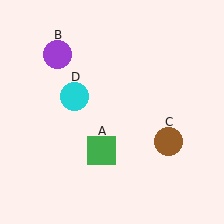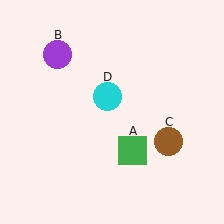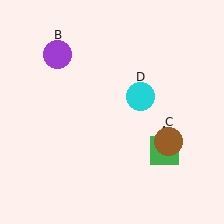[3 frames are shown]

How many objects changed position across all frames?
2 objects changed position: green square (object A), cyan circle (object D).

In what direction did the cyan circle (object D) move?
The cyan circle (object D) moved right.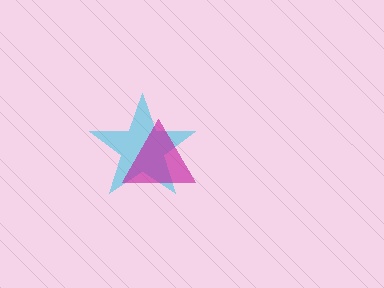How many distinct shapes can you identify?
There are 2 distinct shapes: a cyan star, a magenta triangle.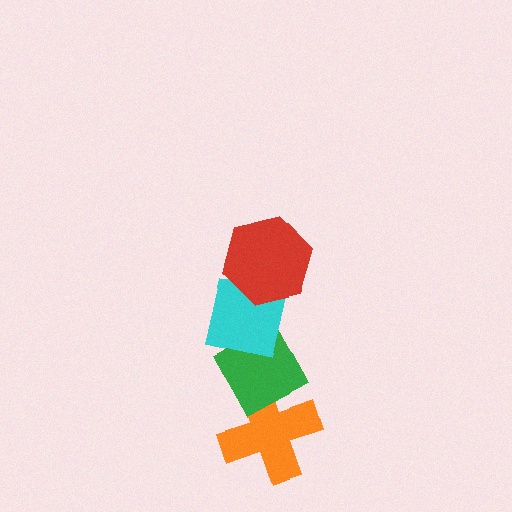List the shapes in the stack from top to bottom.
From top to bottom: the red hexagon, the cyan square, the green diamond, the orange cross.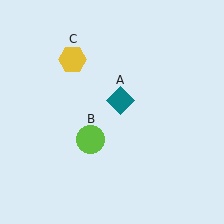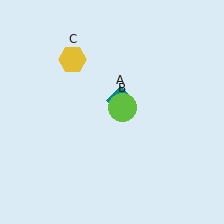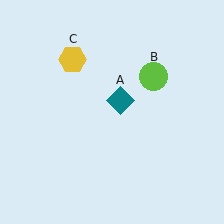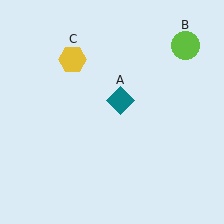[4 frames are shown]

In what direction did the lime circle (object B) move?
The lime circle (object B) moved up and to the right.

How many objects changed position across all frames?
1 object changed position: lime circle (object B).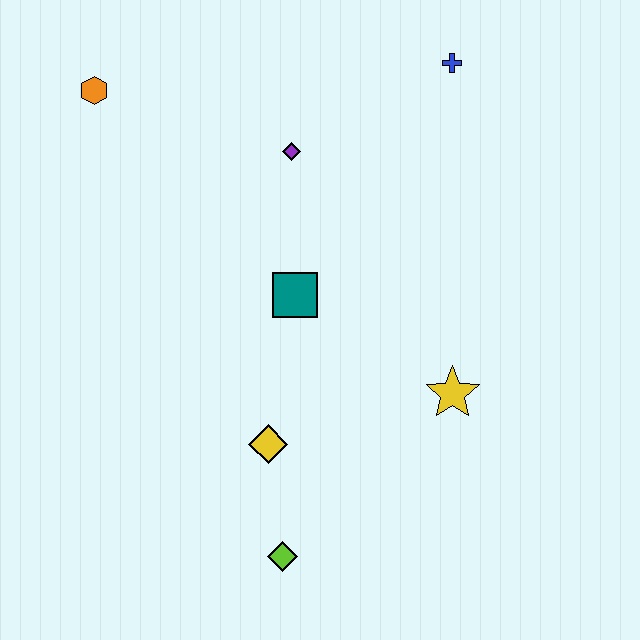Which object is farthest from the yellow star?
The orange hexagon is farthest from the yellow star.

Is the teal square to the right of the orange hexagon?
Yes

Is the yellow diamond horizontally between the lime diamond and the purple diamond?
No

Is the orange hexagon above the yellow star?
Yes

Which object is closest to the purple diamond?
The teal square is closest to the purple diamond.